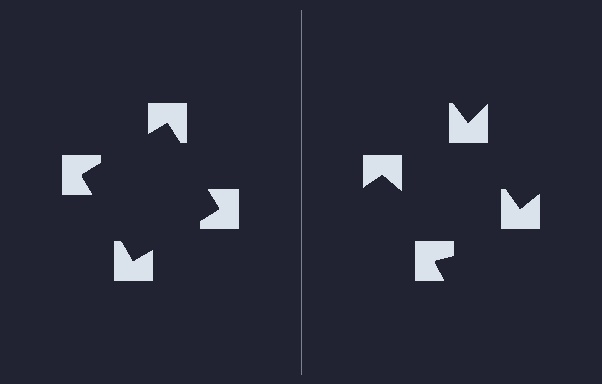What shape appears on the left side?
An illusory square.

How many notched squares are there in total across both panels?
8 — 4 on each side.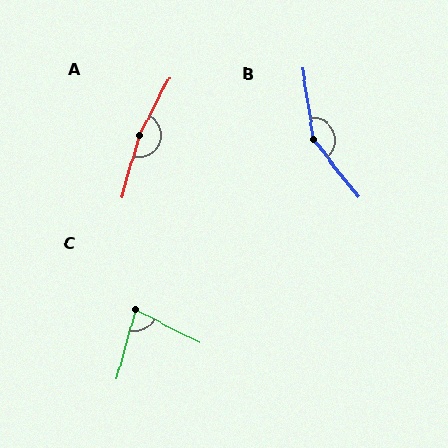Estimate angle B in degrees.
Approximately 150 degrees.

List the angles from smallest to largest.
C (78°), B (150°), A (169°).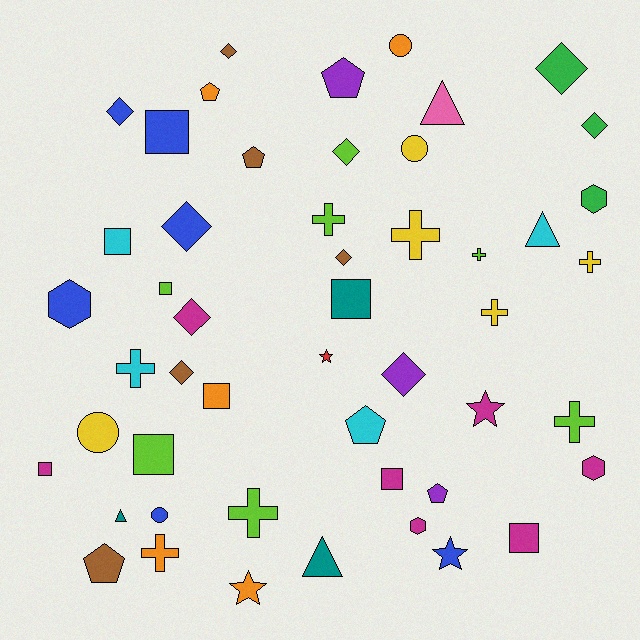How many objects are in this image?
There are 50 objects.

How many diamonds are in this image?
There are 10 diamonds.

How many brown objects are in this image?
There are 5 brown objects.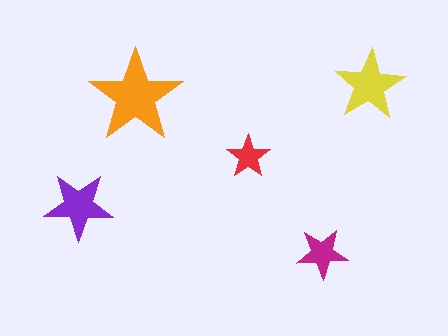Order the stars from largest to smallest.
the orange one, the yellow one, the purple one, the magenta one, the red one.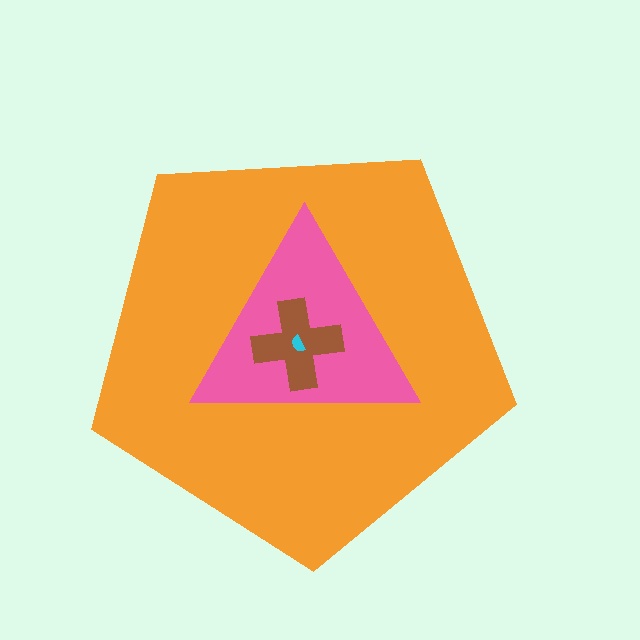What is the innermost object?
The cyan semicircle.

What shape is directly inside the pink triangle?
The brown cross.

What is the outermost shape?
The orange pentagon.